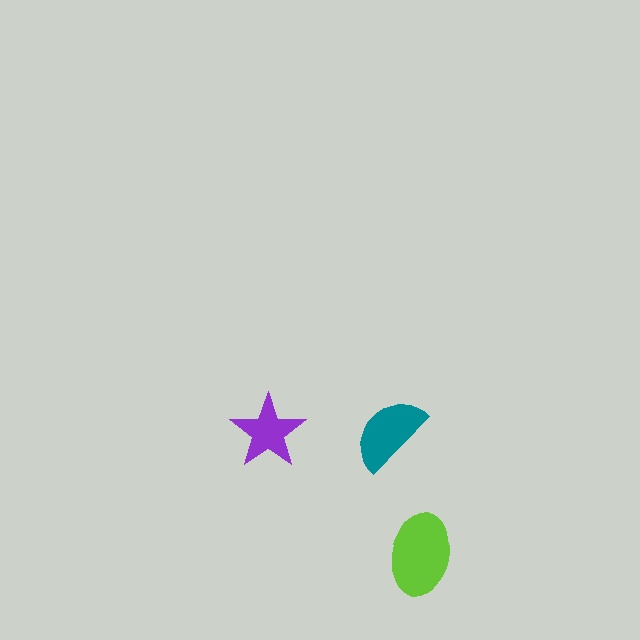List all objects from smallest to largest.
The purple star, the teal semicircle, the lime ellipse.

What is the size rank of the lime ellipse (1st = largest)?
1st.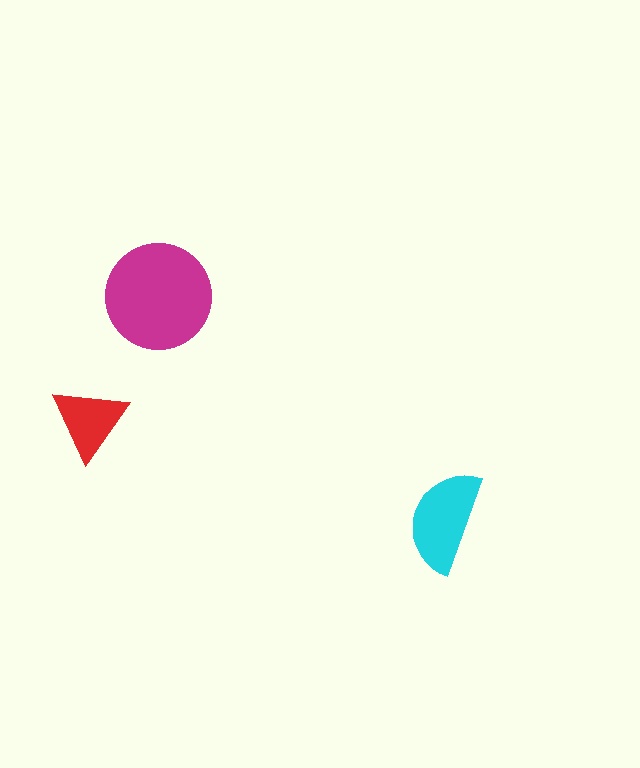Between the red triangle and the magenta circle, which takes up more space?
The magenta circle.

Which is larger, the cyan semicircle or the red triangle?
The cyan semicircle.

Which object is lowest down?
The cyan semicircle is bottommost.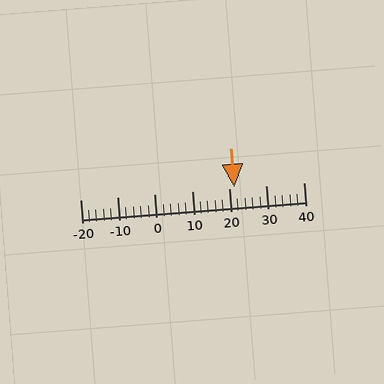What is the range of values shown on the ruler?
The ruler shows values from -20 to 40.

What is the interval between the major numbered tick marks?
The major tick marks are spaced 10 units apart.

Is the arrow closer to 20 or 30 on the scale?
The arrow is closer to 20.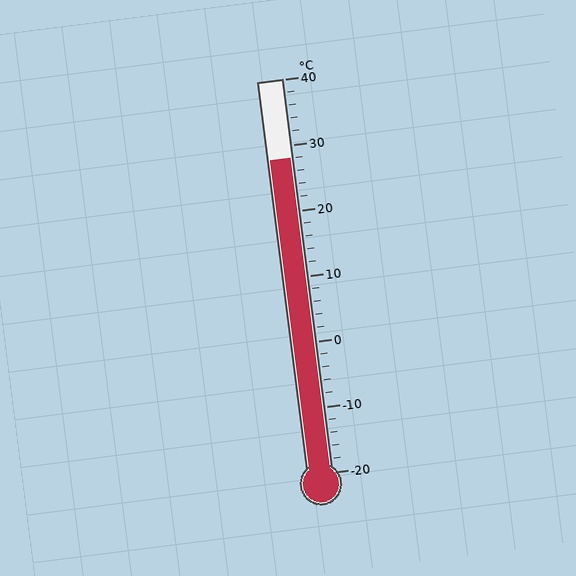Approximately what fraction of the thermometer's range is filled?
The thermometer is filled to approximately 80% of its range.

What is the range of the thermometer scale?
The thermometer scale ranges from -20°C to 40°C.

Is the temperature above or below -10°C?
The temperature is above -10°C.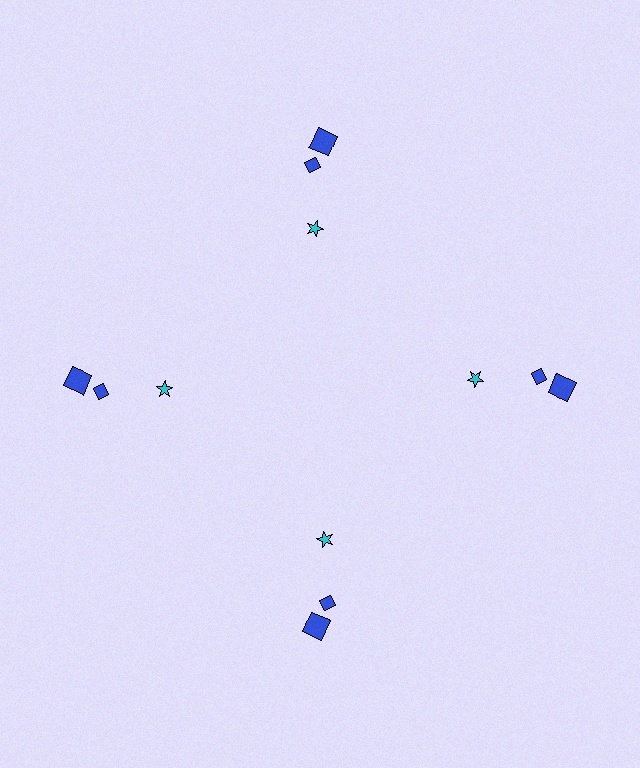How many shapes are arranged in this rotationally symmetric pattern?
There are 12 shapes, arranged in 4 groups of 3.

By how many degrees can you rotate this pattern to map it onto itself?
The pattern maps onto itself every 90 degrees of rotation.